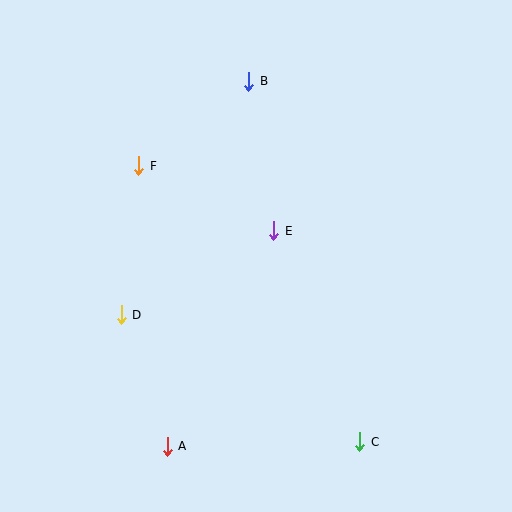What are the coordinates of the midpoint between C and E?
The midpoint between C and E is at (317, 336).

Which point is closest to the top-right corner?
Point B is closest to the top-right corner.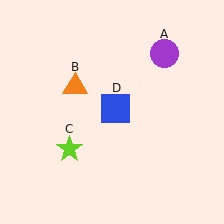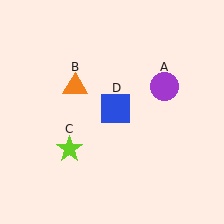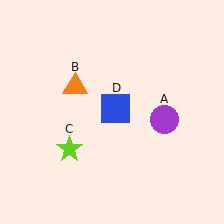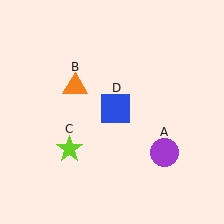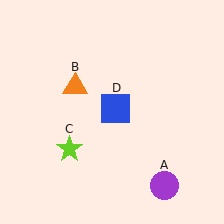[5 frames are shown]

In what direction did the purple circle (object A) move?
The purple circle (object A) moved down.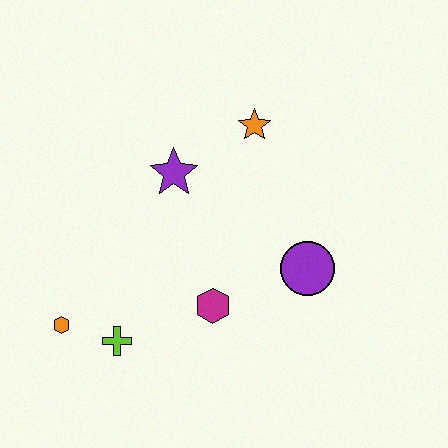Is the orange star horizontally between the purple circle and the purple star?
Yes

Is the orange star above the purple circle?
Yes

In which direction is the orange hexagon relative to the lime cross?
The orange hexagon is to the left of the lime cross.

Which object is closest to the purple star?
The orange star is closest to the purple star.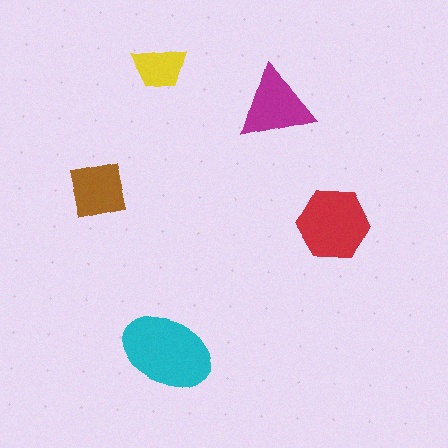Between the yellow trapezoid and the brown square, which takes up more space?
The brown square.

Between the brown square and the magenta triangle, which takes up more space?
The magenta triangle.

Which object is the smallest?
The yellow trapezoid.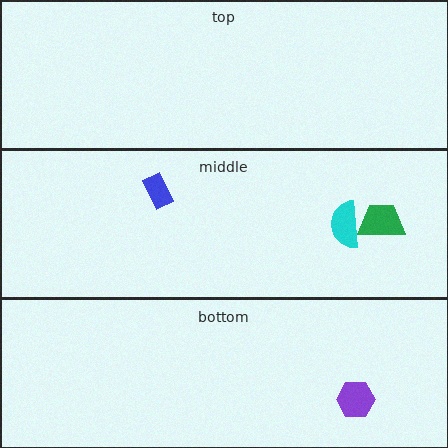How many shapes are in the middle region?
3.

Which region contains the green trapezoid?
The middle region.